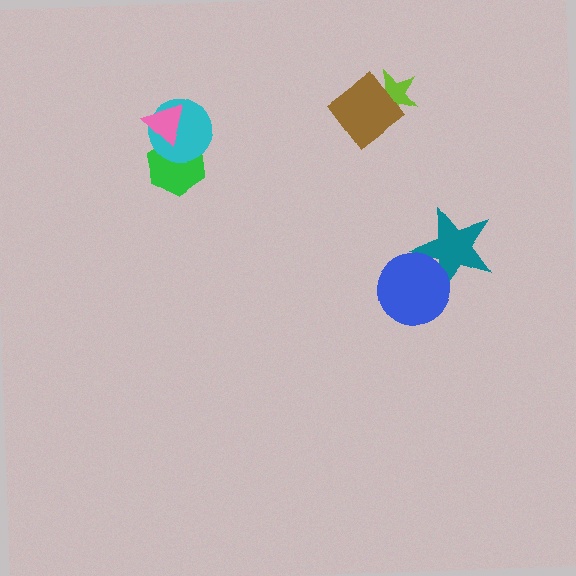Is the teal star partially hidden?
Yes, it is partially covered by another shape.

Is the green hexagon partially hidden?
Yes, it is partially covered by another shape.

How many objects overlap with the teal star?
1 object overlaps with the teal star.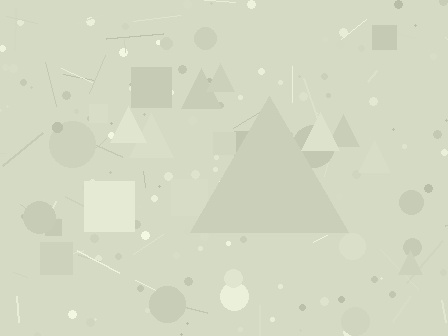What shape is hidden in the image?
A triangle is hidden in the image.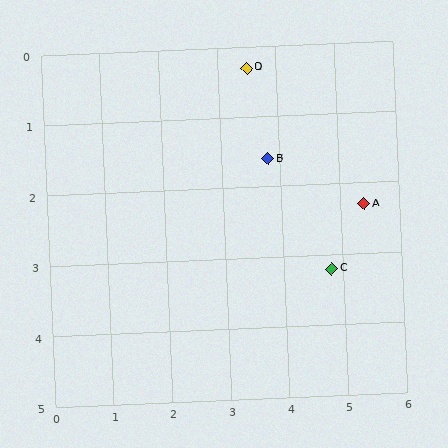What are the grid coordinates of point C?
Point C is at approximately (4.8, 3.2).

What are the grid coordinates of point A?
Point A is at approximately (5.4, 2.3).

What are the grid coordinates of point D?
Point D is at approximately (3.5, 0.3).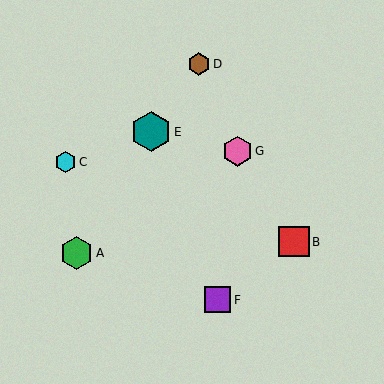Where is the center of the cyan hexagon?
The center of the cyan hexagon is at (65, 162).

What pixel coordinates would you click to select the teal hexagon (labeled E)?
Click at (151, 132) to select the teal hexagon E.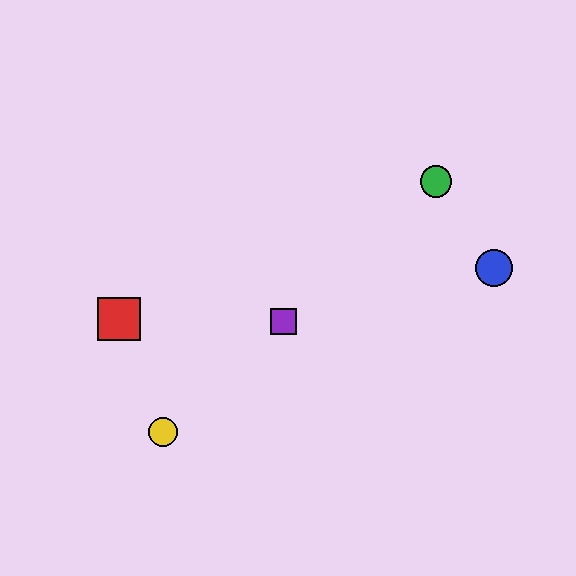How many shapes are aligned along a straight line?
3 shapes (the green circle, the yellow circle, the purple square) are aligned along a straight line.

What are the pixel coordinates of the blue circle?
The blue circle is at (494, 268).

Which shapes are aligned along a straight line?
The green circle, the yellow circle, the purple square are aligned along a straight line.